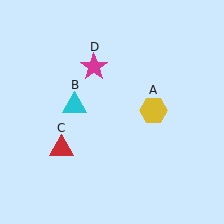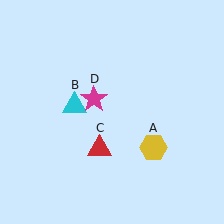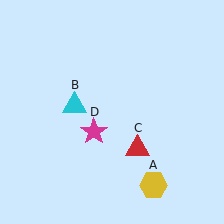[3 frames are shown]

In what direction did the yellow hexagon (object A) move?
The yellow hexagon (object A) moved down.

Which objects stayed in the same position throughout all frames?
Cyan triangle (object B) remained stationary.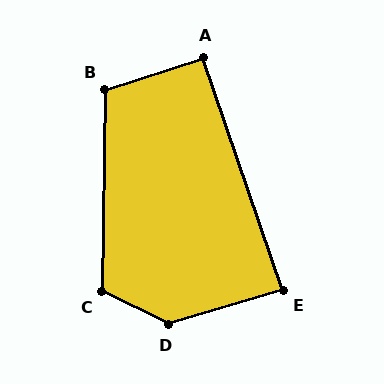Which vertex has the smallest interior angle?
E, at approximately 87 degrees.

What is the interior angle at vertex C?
Approximately 115 degrees (obtuse).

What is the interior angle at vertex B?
Approximately 109 degrees (obtuse).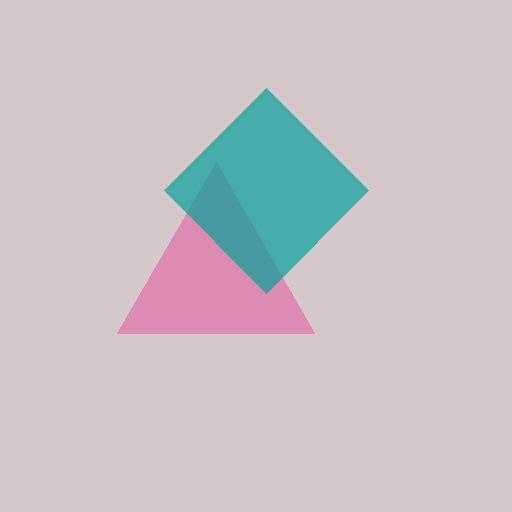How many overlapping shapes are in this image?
There are 2 overlapping shapes in the image.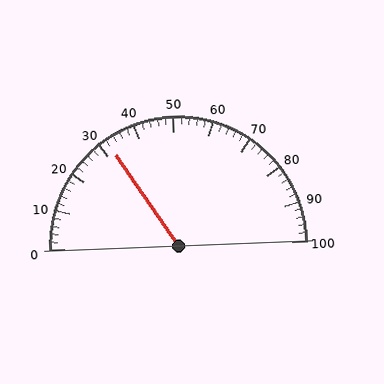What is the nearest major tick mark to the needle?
The nearest major tick mark is 30.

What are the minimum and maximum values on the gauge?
The gauge ranges from 0 to 100.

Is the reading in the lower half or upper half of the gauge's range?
The reading is in the lower half of the range (0 to 100).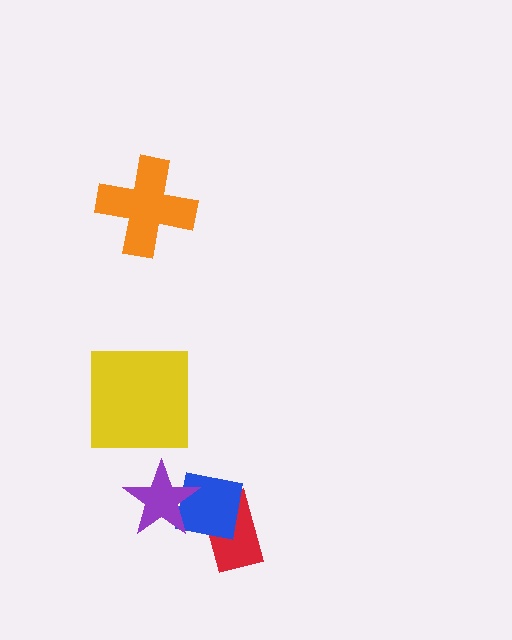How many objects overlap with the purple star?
1 object overlaps with the purple star.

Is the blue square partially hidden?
Yes, it is partially covered by another shape.